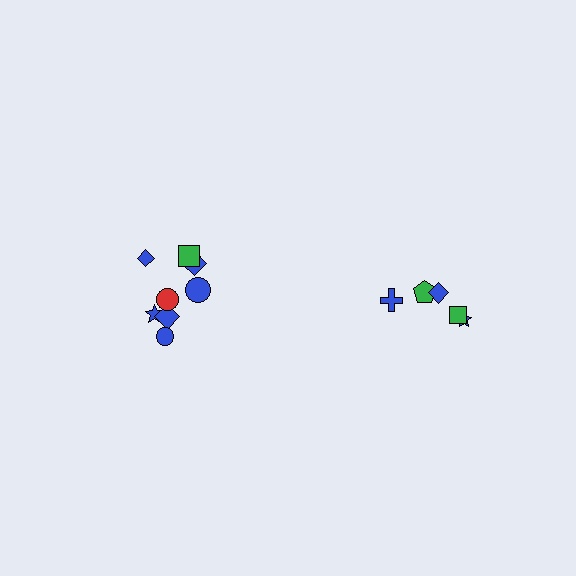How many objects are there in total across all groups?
There are 13 objects.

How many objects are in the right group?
There are 5 objects.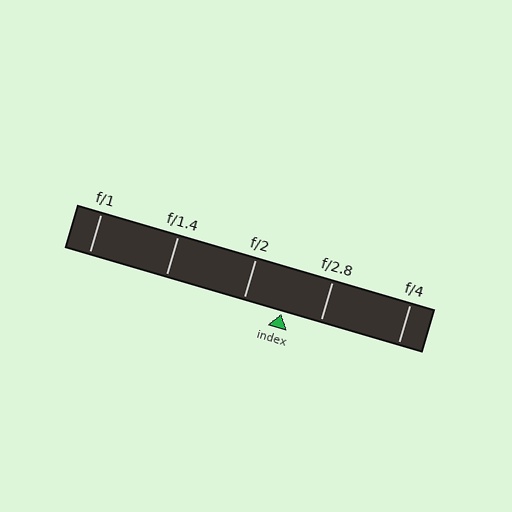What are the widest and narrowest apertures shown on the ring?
The widest aperture shown is f/1 and the narrowest is f/4.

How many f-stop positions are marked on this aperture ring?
There are 5 f-stop positions marked.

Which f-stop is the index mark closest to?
The index mark is closest to f/2.8.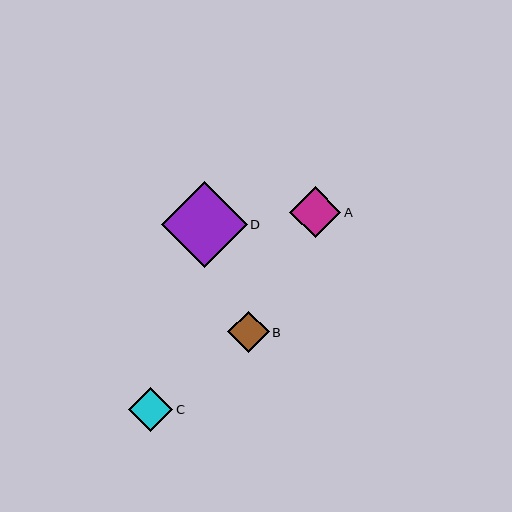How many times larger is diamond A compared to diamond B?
Diamond A is approximately 1.2 times the size of diamond B.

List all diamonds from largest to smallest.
From largest to smallest: D, A, C, B.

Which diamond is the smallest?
Diamond B is the smallest with a size of approximately 42 pixels.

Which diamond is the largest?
Diamond D is the largest with a size of approximately 85 pixels.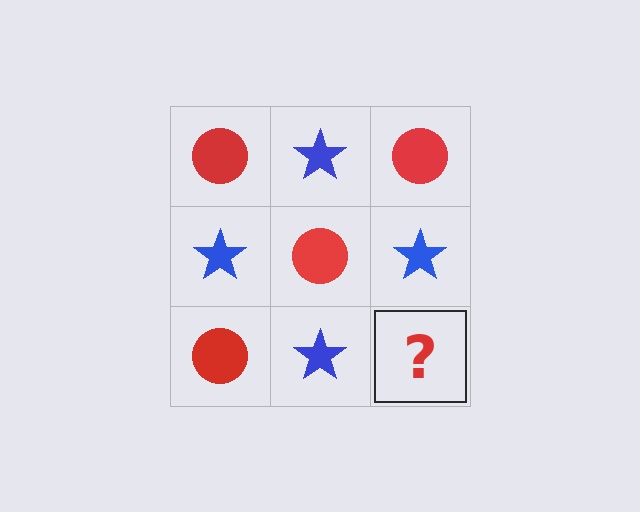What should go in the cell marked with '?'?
The missing cell should contain a red circle.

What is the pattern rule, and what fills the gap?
The rule is that it alternates red circle and blue star in a checkerboard pattern. The gap should be filled with a red circle.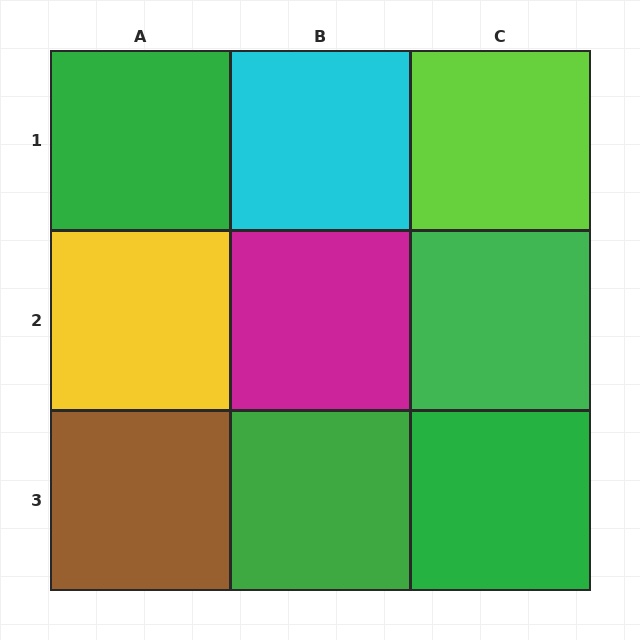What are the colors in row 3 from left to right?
Brown, green, green.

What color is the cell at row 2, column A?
Yellow.